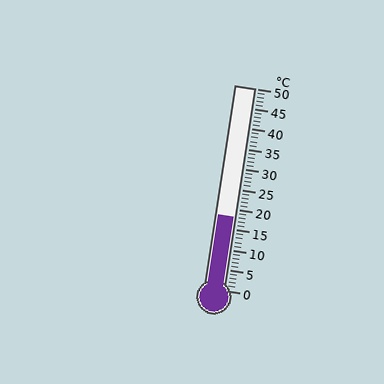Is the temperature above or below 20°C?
The temperature is below 20°C.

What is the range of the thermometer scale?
The thermometer scale ranges from 0°C to 50°C.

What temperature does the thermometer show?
The thermometer shows approximately 18°C.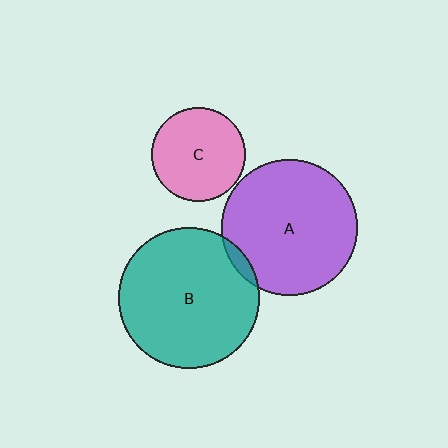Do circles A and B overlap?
Yes.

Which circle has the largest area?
Circle B (teal).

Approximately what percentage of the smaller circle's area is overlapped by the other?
Approximately 5%.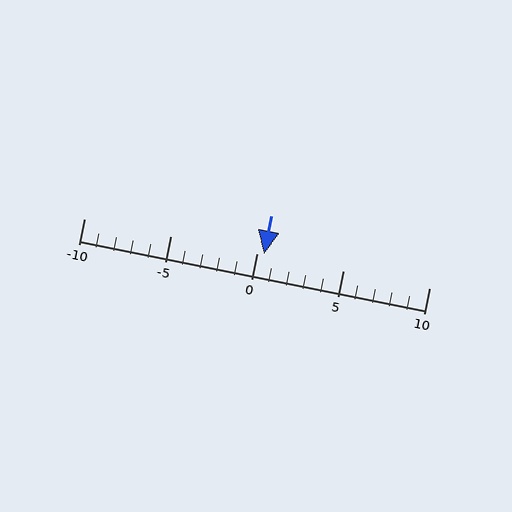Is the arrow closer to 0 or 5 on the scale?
The arrow is closer to 0.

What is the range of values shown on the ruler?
The ruler shows values from -10 to 10.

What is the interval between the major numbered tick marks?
The major tick marks are spaced 5 units apart.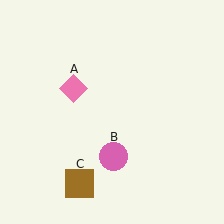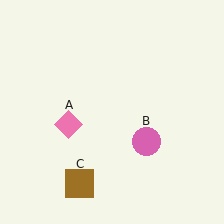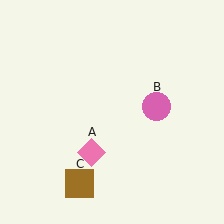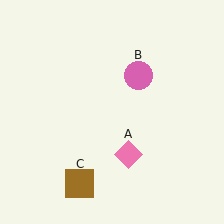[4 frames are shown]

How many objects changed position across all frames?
2 objects changed position: pink diamond (object A), pink circle (object B).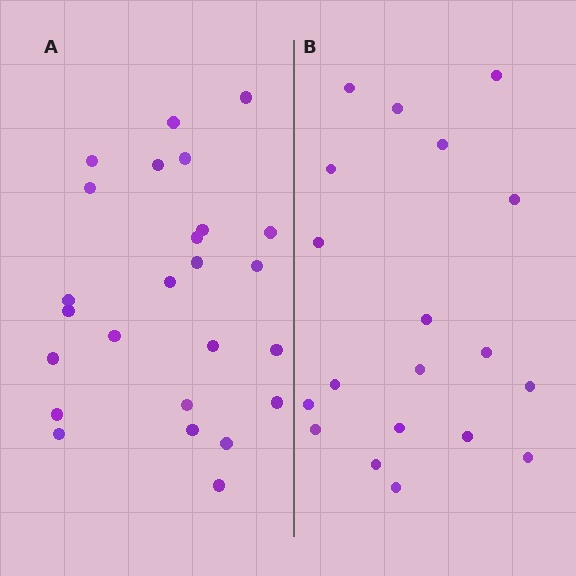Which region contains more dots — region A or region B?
Region A (the left region) has more dots.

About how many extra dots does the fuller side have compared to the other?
Region A has about 6 more dots than region B.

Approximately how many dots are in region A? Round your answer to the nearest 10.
About 20 dots. (The exact count is 25, which rounds to 20.)